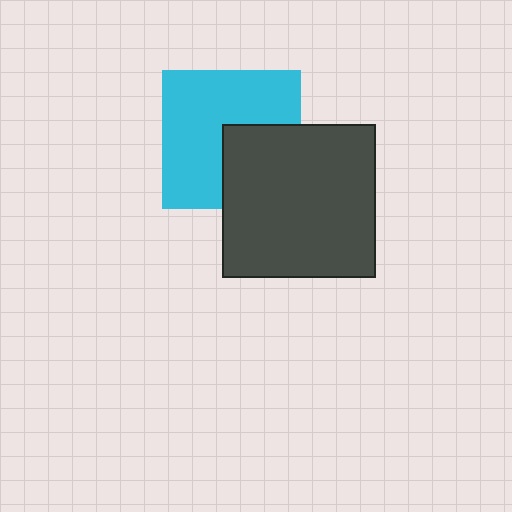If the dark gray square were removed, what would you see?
You would see the complete cyan square.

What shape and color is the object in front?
The object in front is a dark gray square.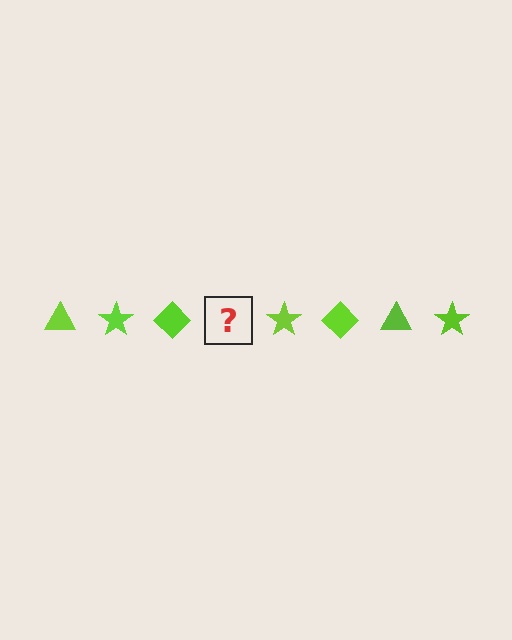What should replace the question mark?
The question mark should be replaced with a lime triangle.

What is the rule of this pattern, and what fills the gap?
The rule is that the pattern cycles through triangle, star, diamond shapes in lime. The gap should be filled with a lime triangle.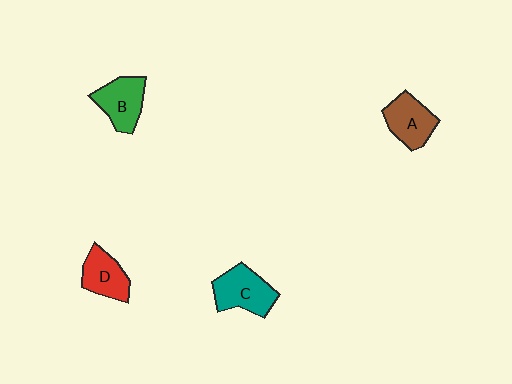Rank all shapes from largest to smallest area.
From largest to smallest: C (teal), B (green), A (brown), D (red).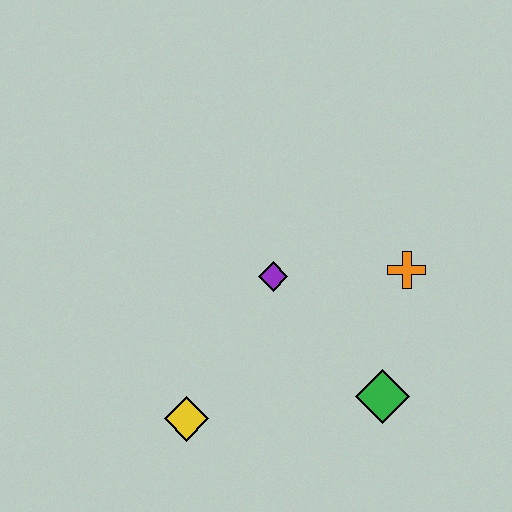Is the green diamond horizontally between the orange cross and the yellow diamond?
Yes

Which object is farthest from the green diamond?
The yellow diamond is farthest from the green diamond.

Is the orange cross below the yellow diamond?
No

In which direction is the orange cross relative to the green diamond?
The orange cross is above the green diamond.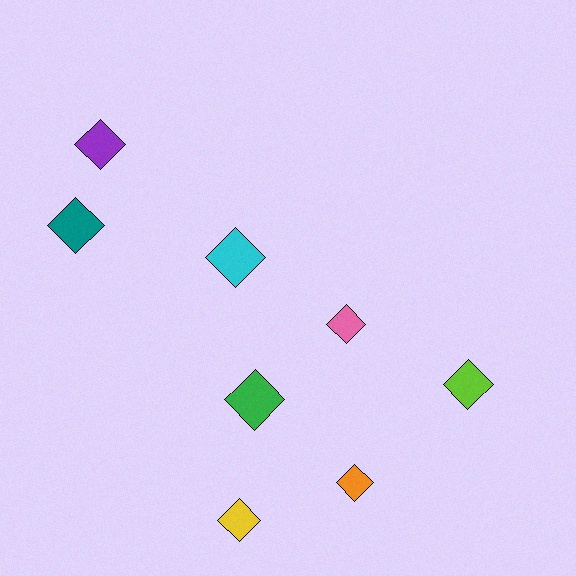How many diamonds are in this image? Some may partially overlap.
There are 8 diamonds.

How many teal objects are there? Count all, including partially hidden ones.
There is 1 teal object.